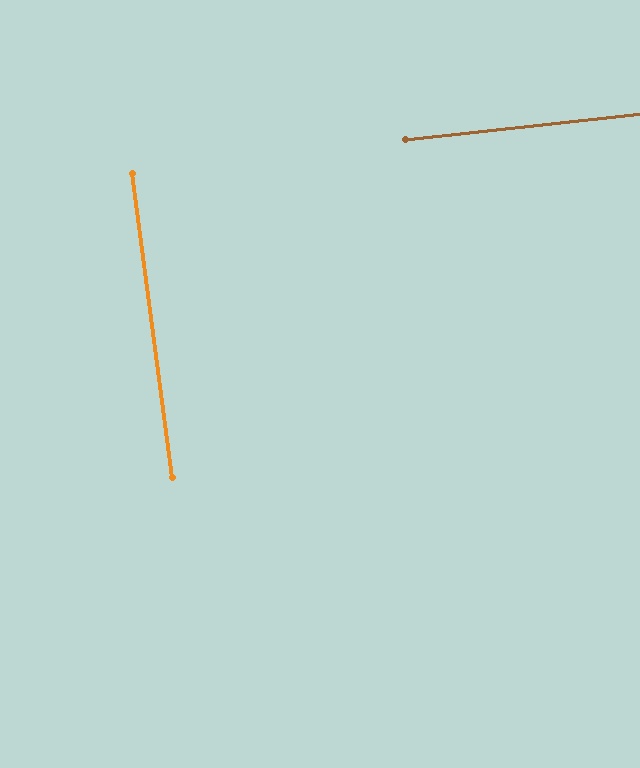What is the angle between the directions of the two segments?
Approximately 89 degrees.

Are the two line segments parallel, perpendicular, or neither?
Perpendicular — they meet at approximately 89°.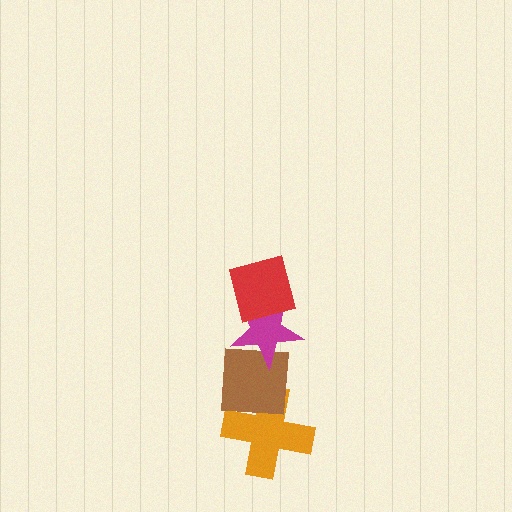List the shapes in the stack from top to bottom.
From top to bottom: the red square, the magenta star, the brown square, the orange cross.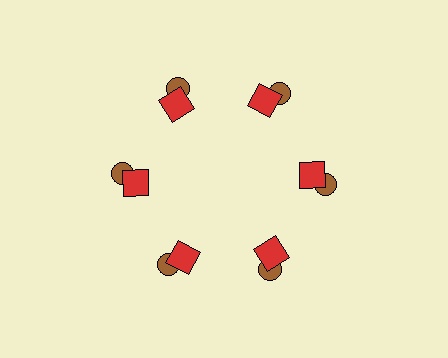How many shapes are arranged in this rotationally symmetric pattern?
There are 12 shapes, arranged in 6 groups of 2.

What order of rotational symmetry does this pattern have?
This pattern has 6-fold rotational symmetry.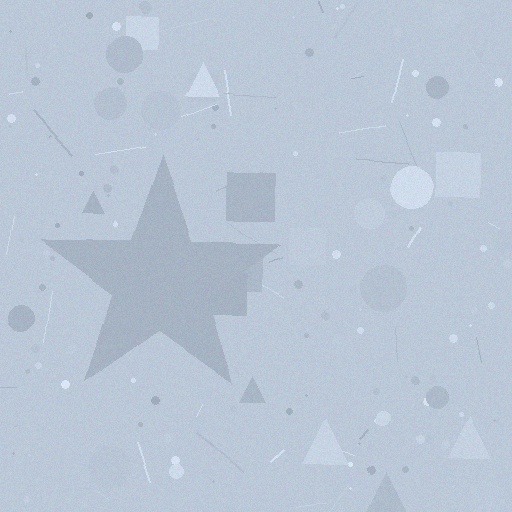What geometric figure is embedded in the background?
A star is embedded in the background.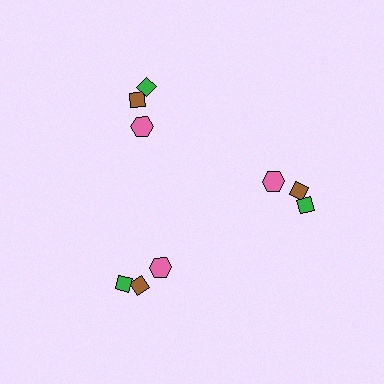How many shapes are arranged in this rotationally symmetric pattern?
There are 9 shapes, arranged in 3 groups of 3.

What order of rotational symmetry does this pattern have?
This pattern has 3-fold rotational symmetry.